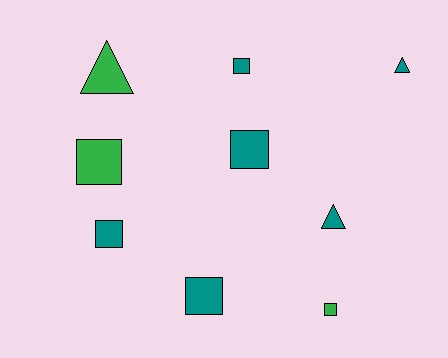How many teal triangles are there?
There are 2 teal triangles.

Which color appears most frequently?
Teal, with 6 objects.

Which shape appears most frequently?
Square, with 6 objects.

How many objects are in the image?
There are 9 objects.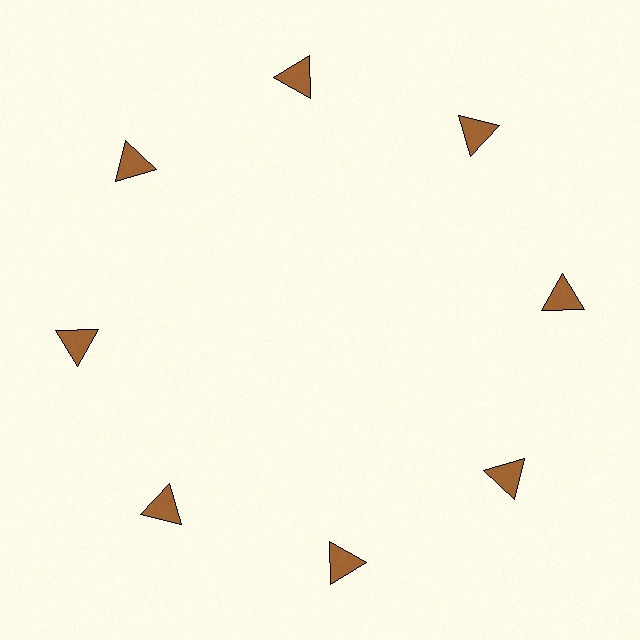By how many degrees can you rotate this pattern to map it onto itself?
The pattern maps onto itself every 45 degrees of rotation.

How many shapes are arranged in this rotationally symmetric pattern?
There are 8 shapes, arranged in 8 groups of 1.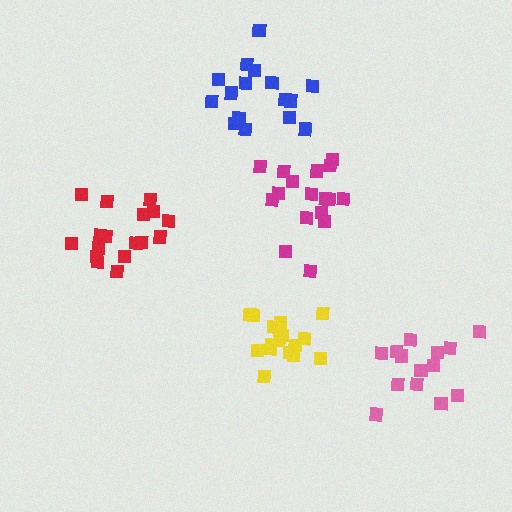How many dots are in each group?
Group 1: 17 dots, Group 2: 17 dots, Group 3: 14 dots, Group 4: 17 dots, Group 5: 17 dots (82 total).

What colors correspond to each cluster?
The clusters are colored: magenta, red, pink, yellow, blue.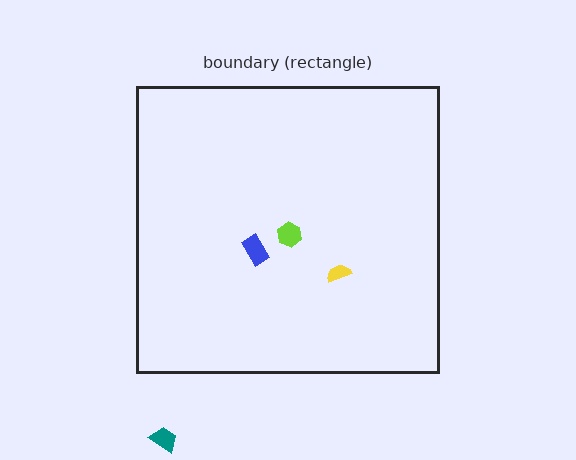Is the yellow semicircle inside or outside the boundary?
Inside.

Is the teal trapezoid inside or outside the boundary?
Outside.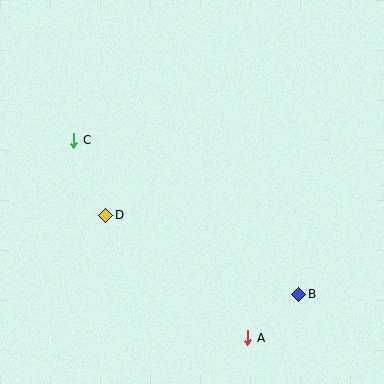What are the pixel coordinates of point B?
Point B is at (299, 294).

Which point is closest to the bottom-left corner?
Point D is closest to the bottom-left corner.